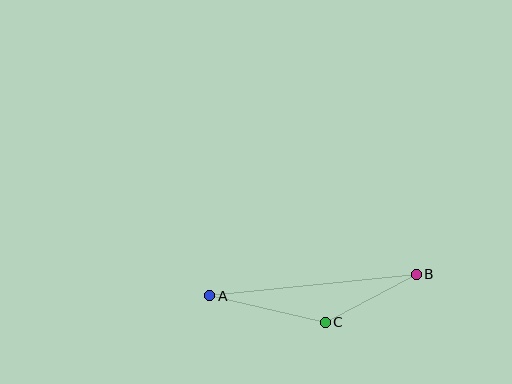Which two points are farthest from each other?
Points A and B are farthest from each other.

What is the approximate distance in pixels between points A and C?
The distance between A and C is approximately 118 pixels.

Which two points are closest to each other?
Points B and C are closest to each other.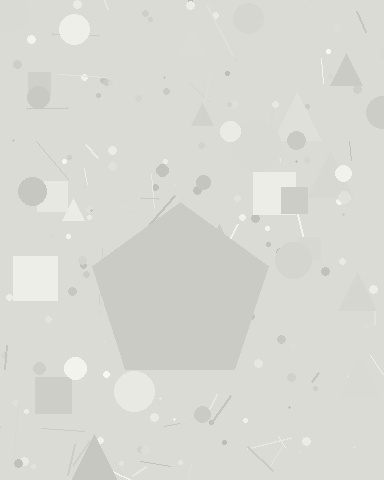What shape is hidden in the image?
A pentagon is hidden in the image.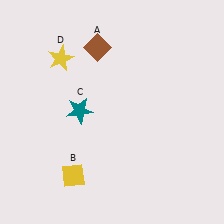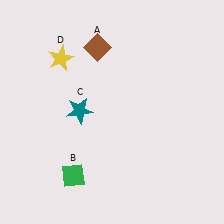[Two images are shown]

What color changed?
The diamond (B) changed from yellow in Image 1 to green in Image 2.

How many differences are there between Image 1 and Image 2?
There is 1 difference between the two images.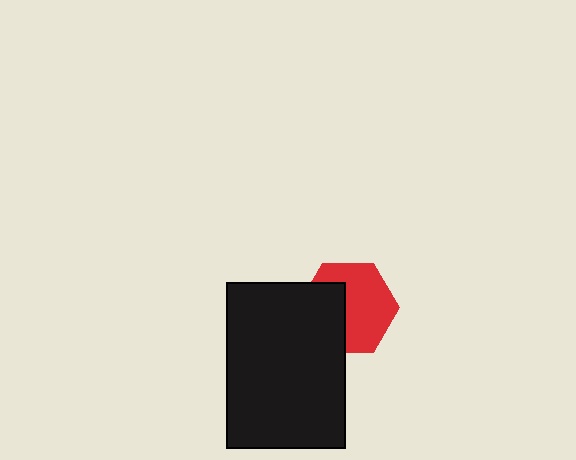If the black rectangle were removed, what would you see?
You would see the complete red hexagon.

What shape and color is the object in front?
The object in front is a black rectangle.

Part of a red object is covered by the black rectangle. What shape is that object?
It is a hexagon.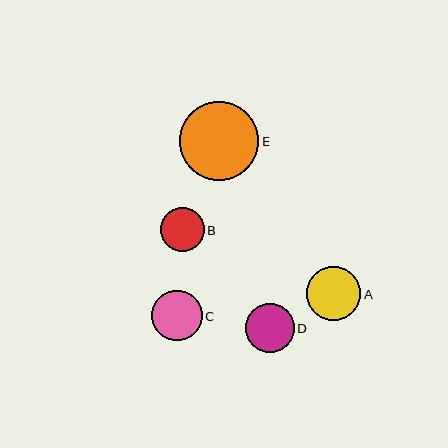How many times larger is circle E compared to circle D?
Circle E is approximately 1.6 times the size of circle D.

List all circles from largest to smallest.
From largest to smallest: E, A, C, D, B.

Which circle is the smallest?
Circle B is the smallest with a size of approximately 44 pixels.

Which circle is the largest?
Circle E is the largest with a size of approximately 80 pixels.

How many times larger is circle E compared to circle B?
Circle E is approximately 1.8 times the size of circle B.